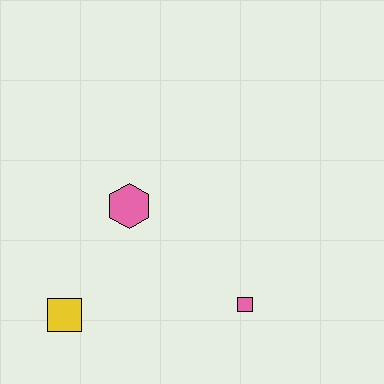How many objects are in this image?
There are 3 objects.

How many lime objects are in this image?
There are no lime objects.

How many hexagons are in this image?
There is 1 hexagon.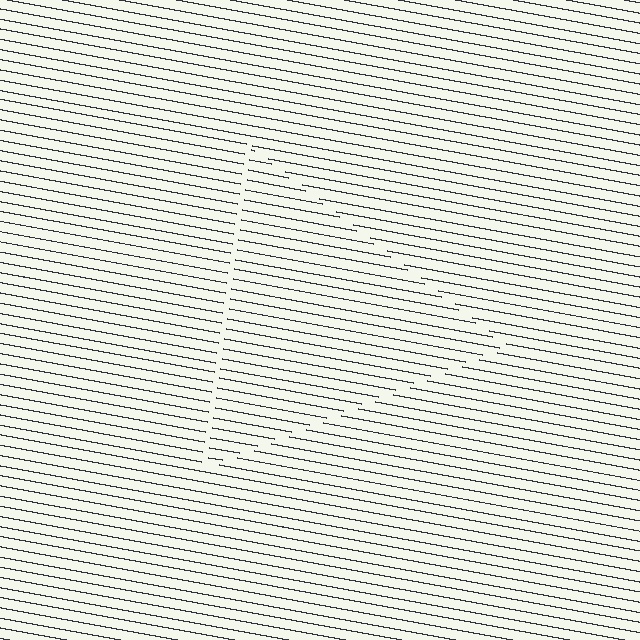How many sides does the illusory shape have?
3 sides — the line-ends trace a triangle.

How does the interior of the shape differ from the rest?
The interior of the shape contains the same grating, shifted by half a period — the contour is defined by the phase discontinuity where line-ends from the inner and outer gratings abut.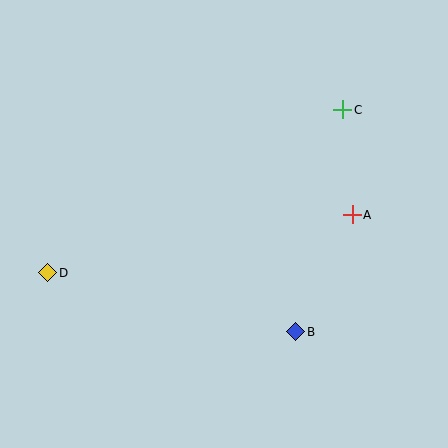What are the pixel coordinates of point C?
Point C is at (343, 110).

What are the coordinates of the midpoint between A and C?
The midpoint between A and C is at (348, 162).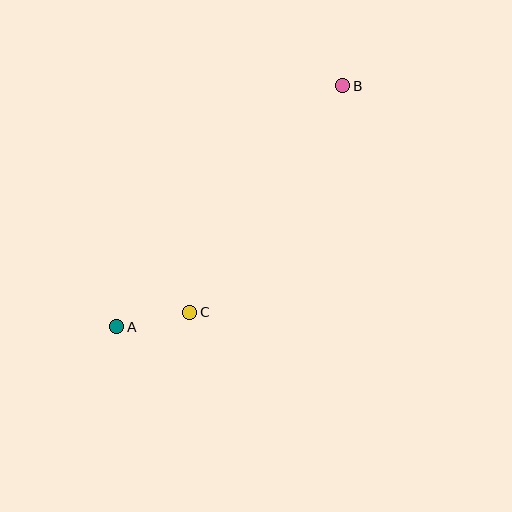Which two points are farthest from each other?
Points A and B are farthest from each other.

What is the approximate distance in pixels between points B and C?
The distance between B and C is approximately 274 pixels.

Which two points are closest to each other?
Points A and C are closest to each other.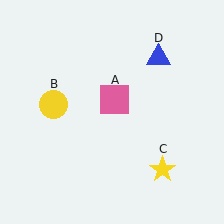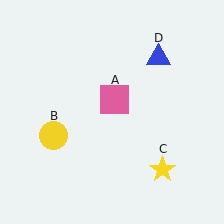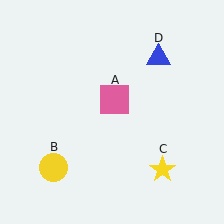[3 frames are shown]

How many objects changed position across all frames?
1 object changed position: yellow circle (object B).